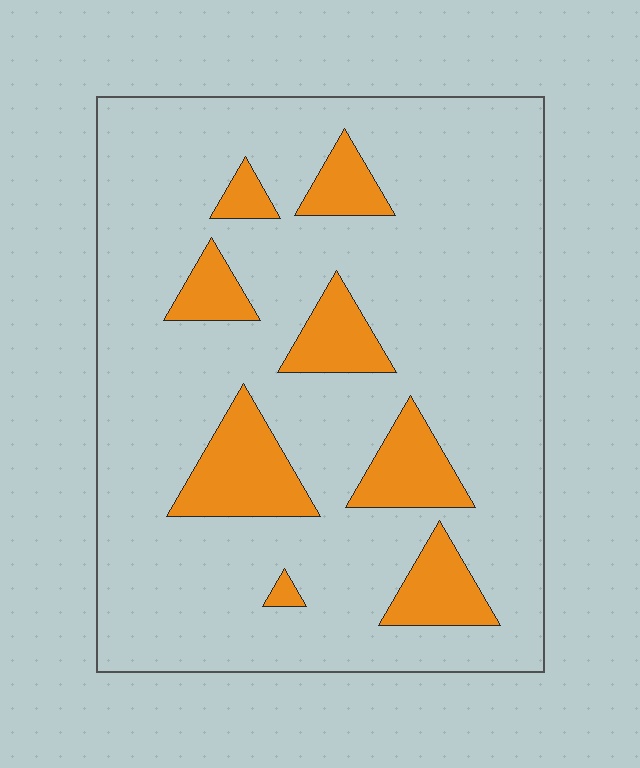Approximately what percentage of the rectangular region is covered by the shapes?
Approximately 15%.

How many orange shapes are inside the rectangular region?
8.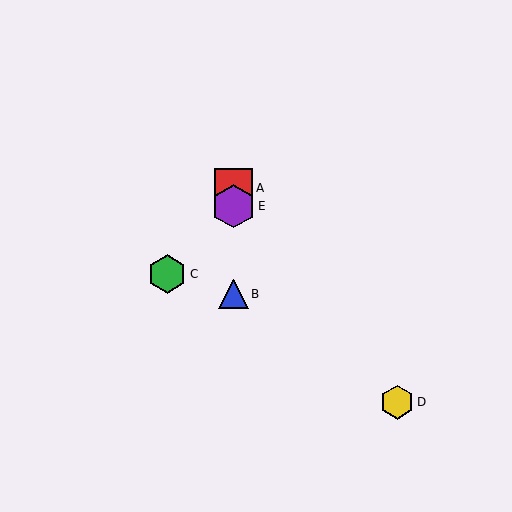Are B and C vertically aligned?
No, B is at x≈234 and C is at x≈167.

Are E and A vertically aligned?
Yes, both are at x≈234.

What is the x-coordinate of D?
Object D is at x≈397.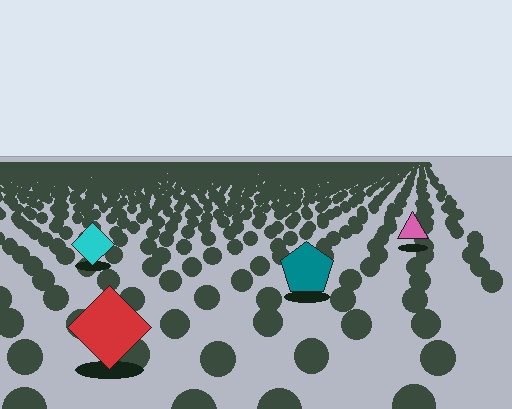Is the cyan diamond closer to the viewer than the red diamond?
No. The red diamond is closer — you can tell from the texture gradient: the ground texture is coarser near it.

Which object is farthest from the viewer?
The pink triangle is farthest from the viewer. It appears smaller and the ground texture around it is denser.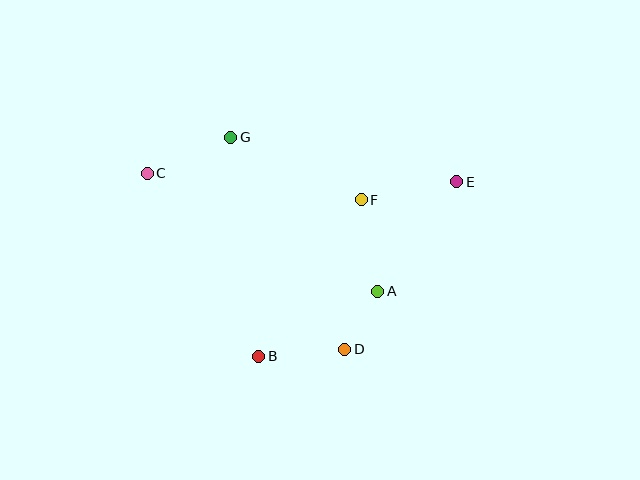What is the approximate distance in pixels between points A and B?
The distance between A and B is approximately 136 pixels.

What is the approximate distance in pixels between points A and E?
The distance between A and E is approximately 135 pixels.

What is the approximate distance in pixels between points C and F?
The distance between C and F is approximately 216 pixels.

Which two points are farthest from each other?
Points C and E are farthest from each other.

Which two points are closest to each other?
Points A and D are closest to each other.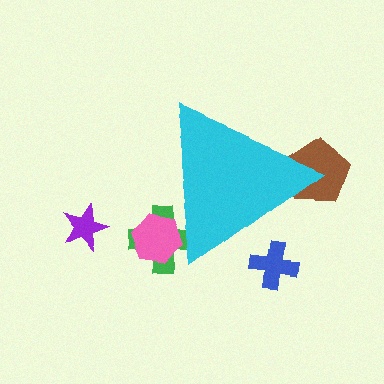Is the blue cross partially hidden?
Yes, the blue cross is partially hidden behind the cyan triangle.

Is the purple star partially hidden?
No, the purple star is fully visible.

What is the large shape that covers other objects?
A cyan triangle.